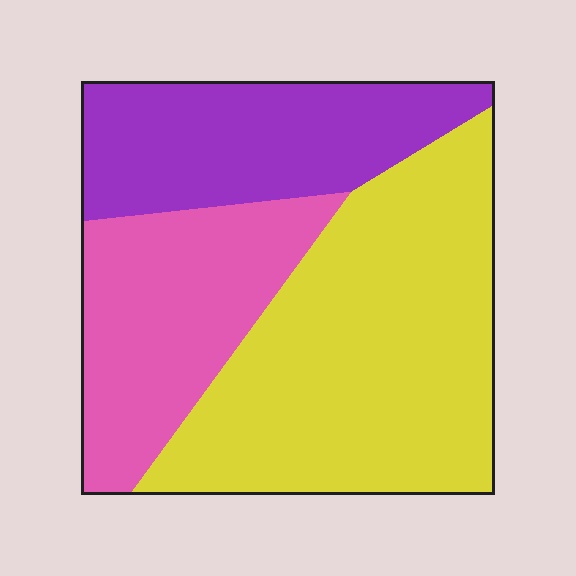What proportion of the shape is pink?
Pink takes up about one quarter (1/4) of the shape.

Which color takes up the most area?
Yellow, at roughly 50%.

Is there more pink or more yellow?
Yellow.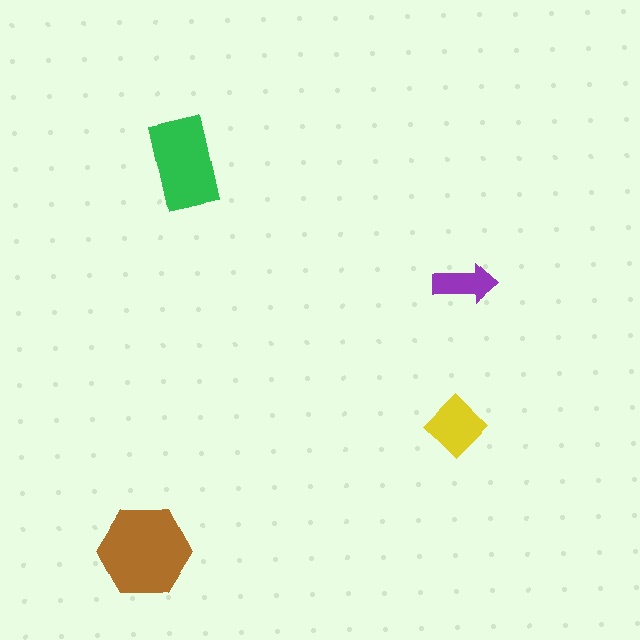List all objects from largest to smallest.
The brown hexagon, the green rectangle, the yellow diamond, the purple arrow.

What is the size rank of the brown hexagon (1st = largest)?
1st.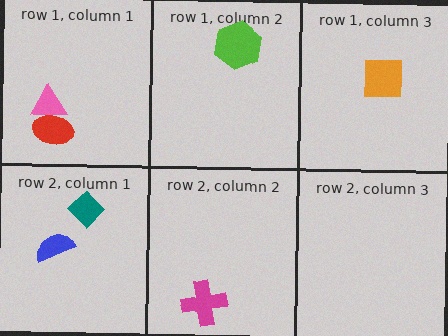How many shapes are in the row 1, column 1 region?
2.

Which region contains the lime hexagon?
The row 1, column 2 region.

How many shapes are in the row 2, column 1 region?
2.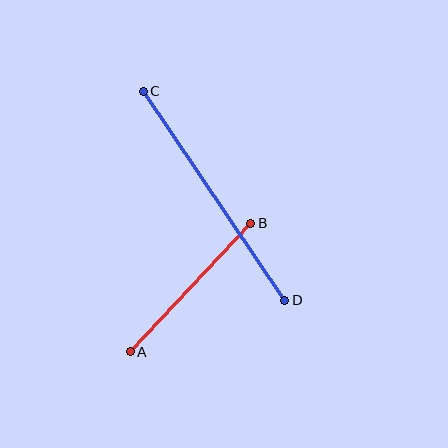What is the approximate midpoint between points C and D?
The midpoint is at approximately (214, 196) pixels.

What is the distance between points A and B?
The distance is approximately 176 pixels.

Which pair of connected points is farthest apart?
Points C and D are farthest apart.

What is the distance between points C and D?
The distance is approximately 252 pixels.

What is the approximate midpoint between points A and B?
The midpoint is at approximately (191, 287) pixels.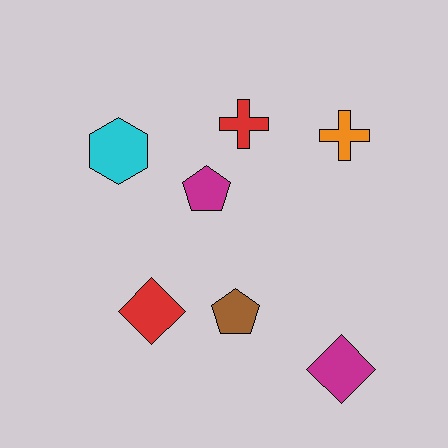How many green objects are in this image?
There are no green objects.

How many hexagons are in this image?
There is 1 hexagon.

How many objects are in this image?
There are 7 objects.